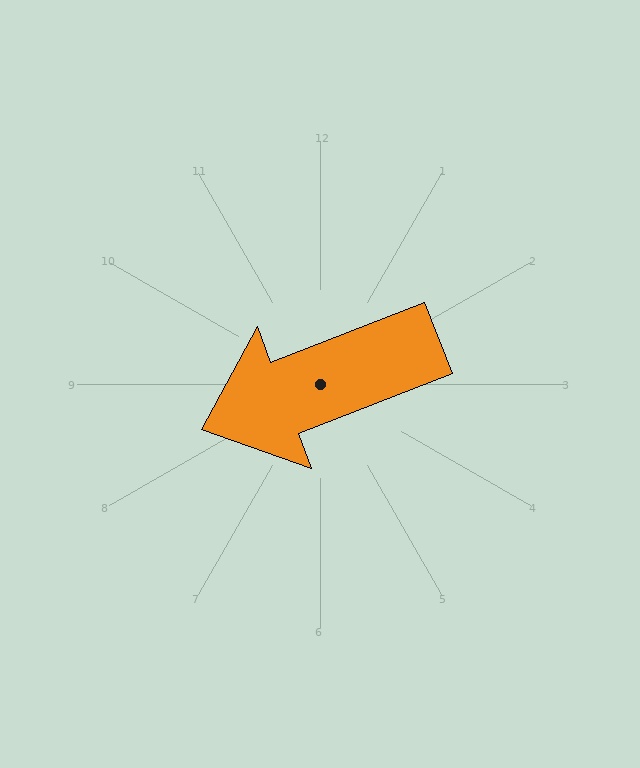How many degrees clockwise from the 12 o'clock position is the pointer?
Approximately 249 degrees.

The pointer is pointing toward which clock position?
Roughly 8 o'clock.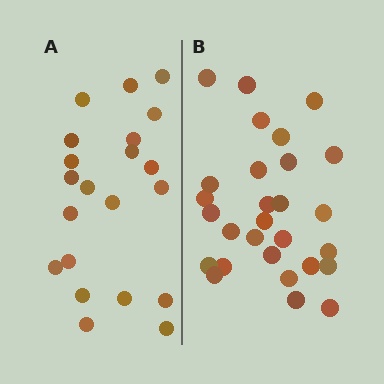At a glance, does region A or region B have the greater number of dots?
Region B (the right region) has more dots.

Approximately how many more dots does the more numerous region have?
Region B has roughly 8 or so more dots than region A.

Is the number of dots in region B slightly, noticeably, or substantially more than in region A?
Region B has noticeably more, but not dramatically so. The ratio is roughly 1.3 to 1.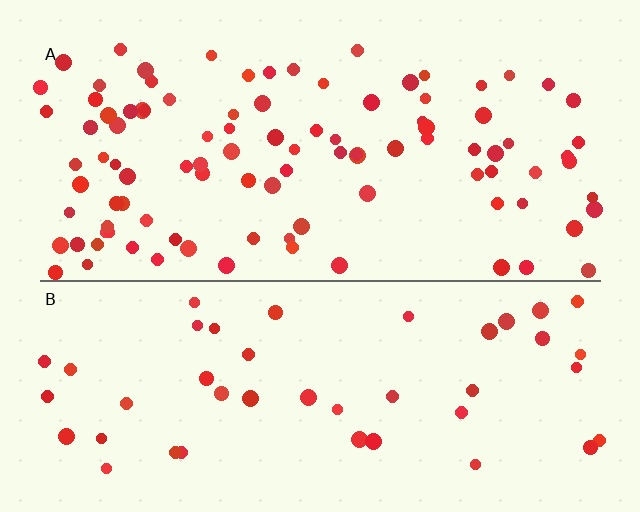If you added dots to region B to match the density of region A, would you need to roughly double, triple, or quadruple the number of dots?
Approximately double.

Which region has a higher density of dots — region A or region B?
A (the top).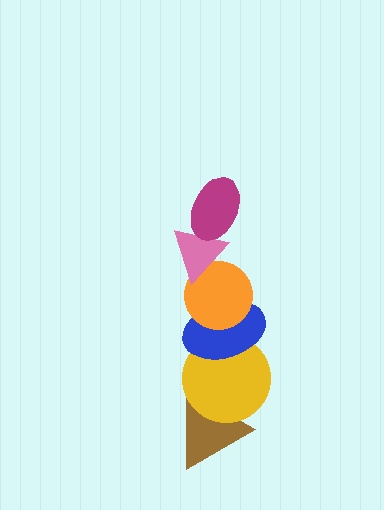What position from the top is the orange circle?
The orange circle is 3rd from the top.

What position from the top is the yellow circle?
The yellow circle is 5th from the top.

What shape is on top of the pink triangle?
The magenta ellipse is on top of the pink triangle.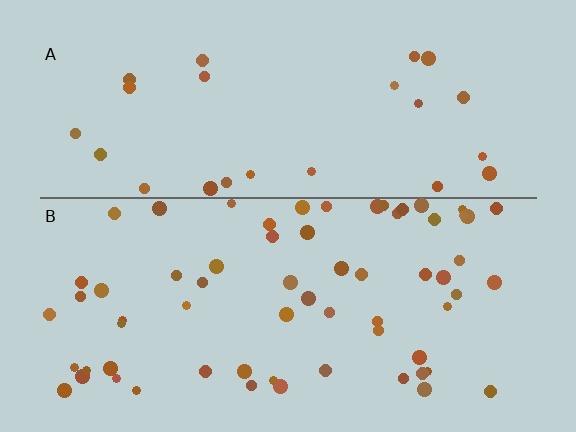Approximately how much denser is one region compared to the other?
Approximately 2.6× — region B over region A.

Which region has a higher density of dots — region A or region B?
B (the bottom).